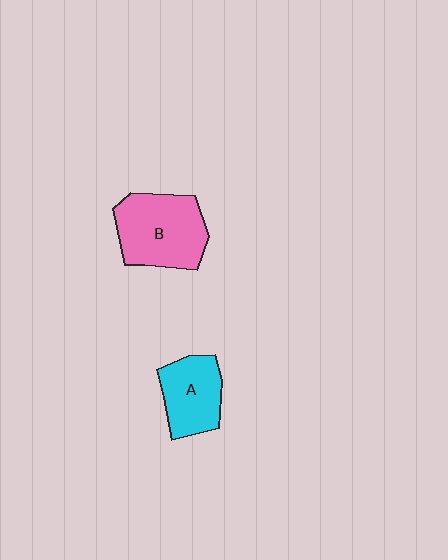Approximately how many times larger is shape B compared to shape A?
Approximately 1.4 times.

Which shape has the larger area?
Shape B (pink).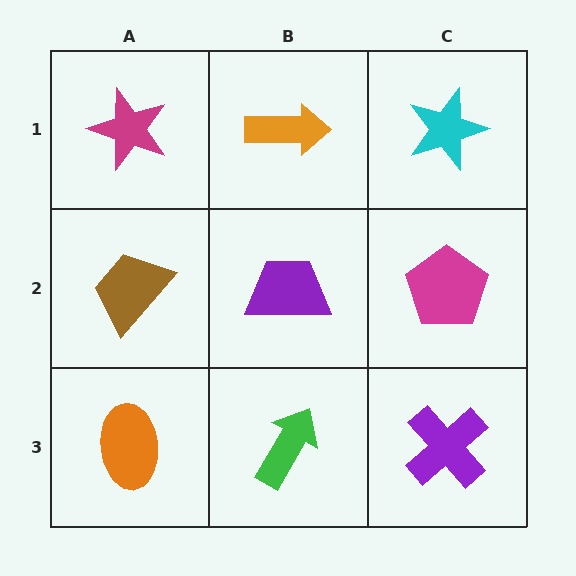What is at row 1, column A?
A magenta star.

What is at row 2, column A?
A brown trapezoid.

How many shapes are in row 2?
3 shapes.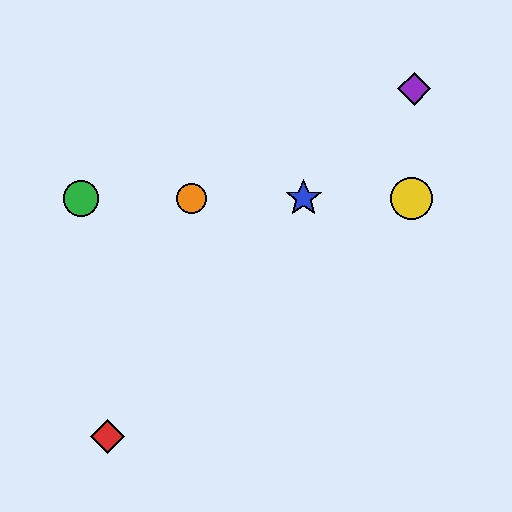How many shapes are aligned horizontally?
4 shapes (the blue star, the green circle, the yellow circle, the orange circle) are aligned horizontally.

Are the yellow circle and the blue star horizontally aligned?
Yes, both are at y≈198.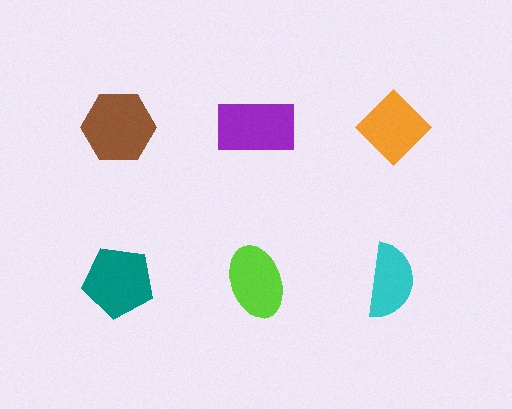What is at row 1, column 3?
An orange diamond.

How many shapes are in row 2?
3 shapes.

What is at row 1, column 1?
A brown hexagon.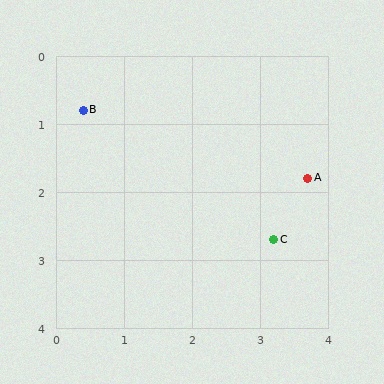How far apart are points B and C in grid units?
Points B and C are about 3.4 grid units apart.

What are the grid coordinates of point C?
Point C is at approximately (3.2, 2.7).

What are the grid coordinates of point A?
Point A is at approximately (3.7, 1.8).